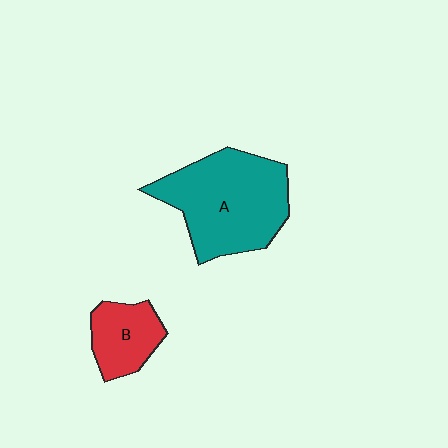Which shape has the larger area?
Shape A (teal).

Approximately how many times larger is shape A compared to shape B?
Approximately 2.4 times.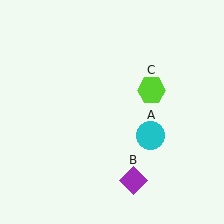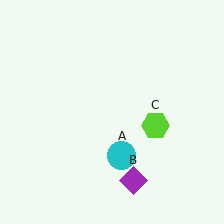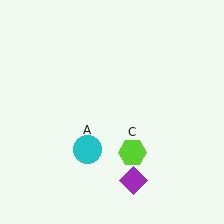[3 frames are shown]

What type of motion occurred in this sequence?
The cyan circle (object A), lime hexagon (object C) rotated clockwise around the center of the scene.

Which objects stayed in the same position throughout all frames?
Purple diamond (object B) remained stationary.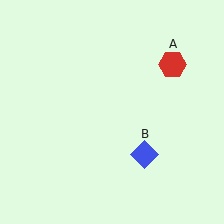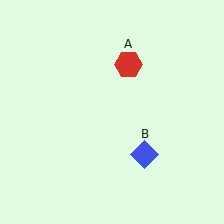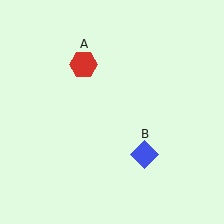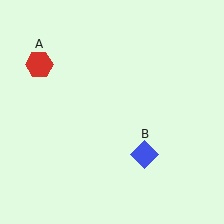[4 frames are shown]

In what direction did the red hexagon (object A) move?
The red hexagon (object A) moved left.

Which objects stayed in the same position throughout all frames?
Blue diamond (object B) remained stationary.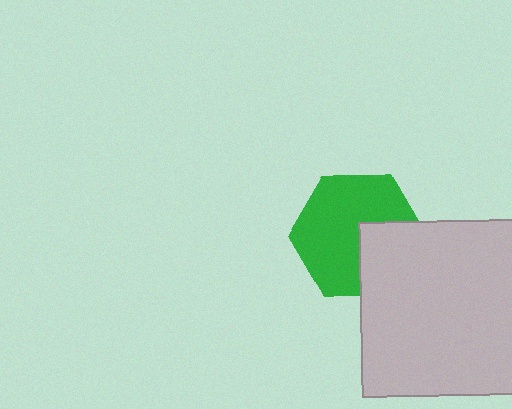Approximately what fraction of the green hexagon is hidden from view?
Roughly 32% of the green hexagon is hidden behind the light gray square.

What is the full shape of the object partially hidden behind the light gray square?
The partially hidden object is a green hexagon.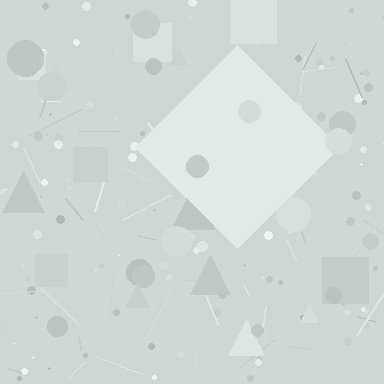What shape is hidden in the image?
A diamond is hidden in the image.